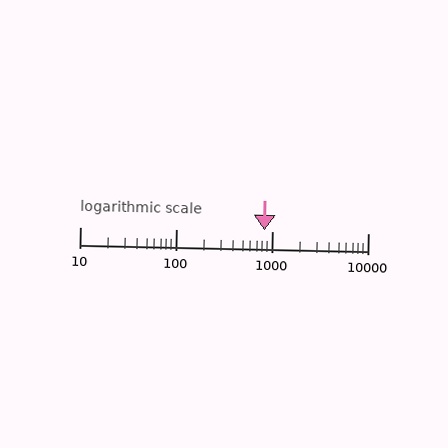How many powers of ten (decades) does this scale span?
The scale spans 3 decades, from 10 to 10000.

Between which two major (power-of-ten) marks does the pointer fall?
The pointer is between 100 and 1000.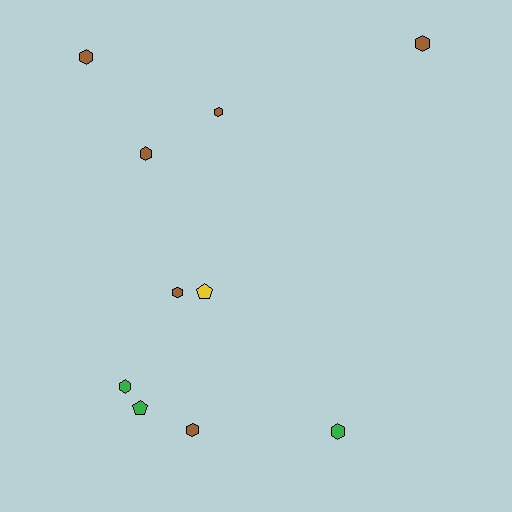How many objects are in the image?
There are 10 objects.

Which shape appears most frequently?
Hexagon, with 8 objects.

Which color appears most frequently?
Brown, with 6 objects.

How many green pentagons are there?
There is 1 green pentagon.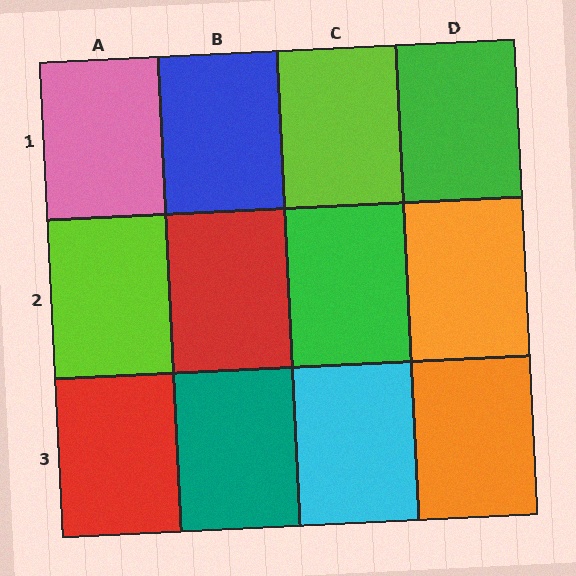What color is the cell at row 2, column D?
Orange.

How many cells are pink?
1 cell is pink.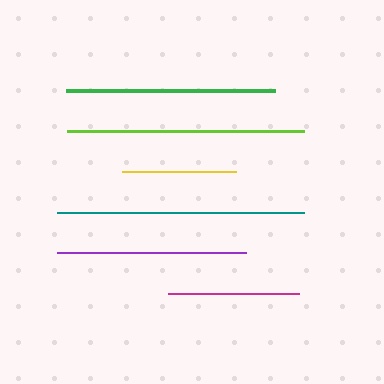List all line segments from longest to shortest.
From longest to shortest: teal, lime, green, purple, magenta, yellow.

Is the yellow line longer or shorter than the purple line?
The purple line is longer than the yellow line.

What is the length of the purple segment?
The purple segment is approximately 189 pixels long.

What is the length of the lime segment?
The lime segment is approximately 237 pixels long.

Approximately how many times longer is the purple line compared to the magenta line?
The purple line is approximately 1.4 times the length of the magenta line.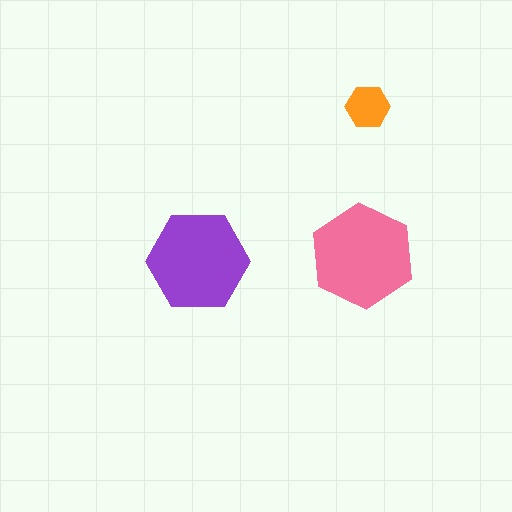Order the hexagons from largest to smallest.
the pink one, the purple one, the orange one.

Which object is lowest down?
The purple hexagon is bottommost.